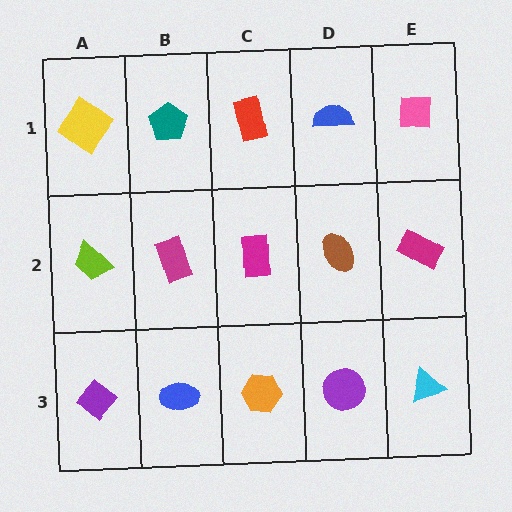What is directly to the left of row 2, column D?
A magenta rectangle.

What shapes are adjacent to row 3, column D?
A brown ellipse (row 2, column D), an orange hexagon (row 3, column C), a cyan triangle (row 3, column E).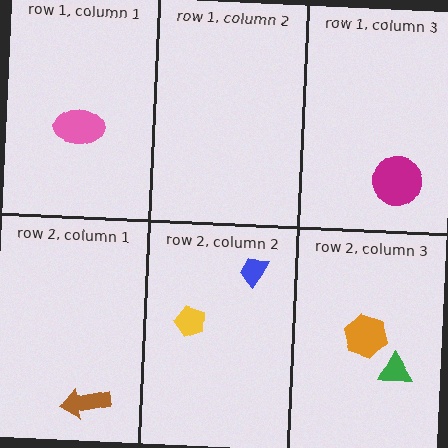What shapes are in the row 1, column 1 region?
The pink ellipse.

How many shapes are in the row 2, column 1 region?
1.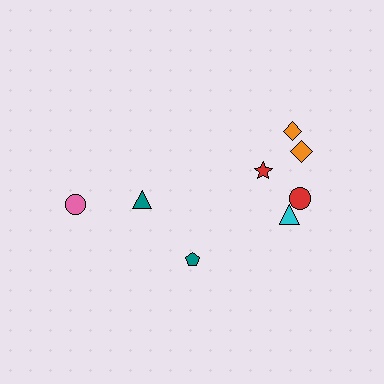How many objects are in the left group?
There are 3 objects.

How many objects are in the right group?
There are 5 objects.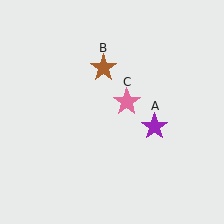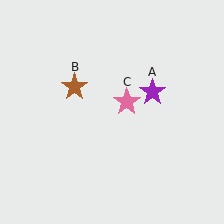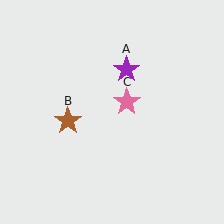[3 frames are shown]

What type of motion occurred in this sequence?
The purple star (object A), brown star (object B) rotated counterclockwise around the center of the scene.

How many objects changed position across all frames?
2 objects changed position: purple star (object A), brown star (object B).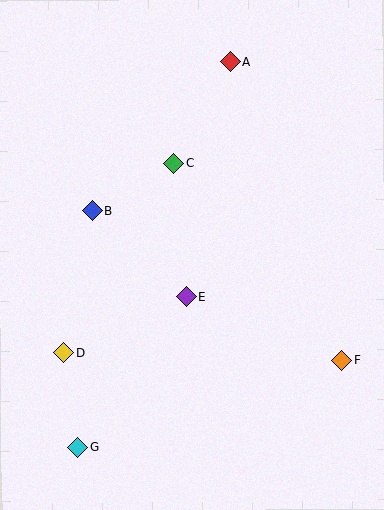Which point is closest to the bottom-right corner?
Point F is closest to the bottom-right corner.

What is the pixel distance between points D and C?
The distance between D and C is 219 pixels.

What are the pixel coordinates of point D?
Point D is at (63, 353).